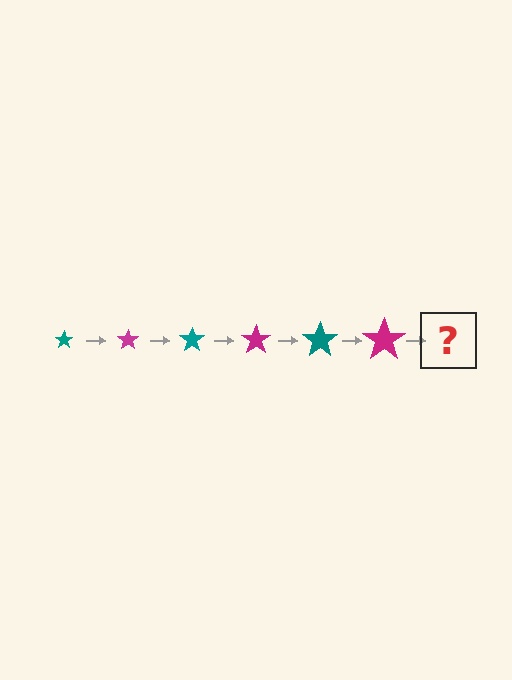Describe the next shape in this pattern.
It should be a teal star, larger than the previous one.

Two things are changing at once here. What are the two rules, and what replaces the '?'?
The two rules are that the star grows larger each step and the color cycles through teal and magenta. The '?' should be a teal star, larger than the previous one.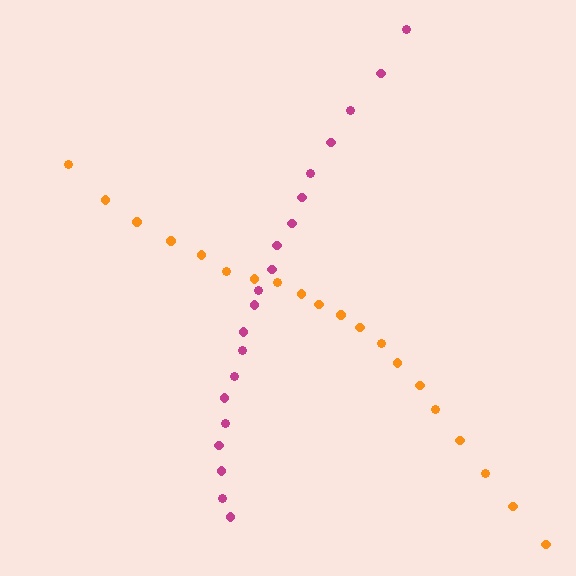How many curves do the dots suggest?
There are 2 distinct paths.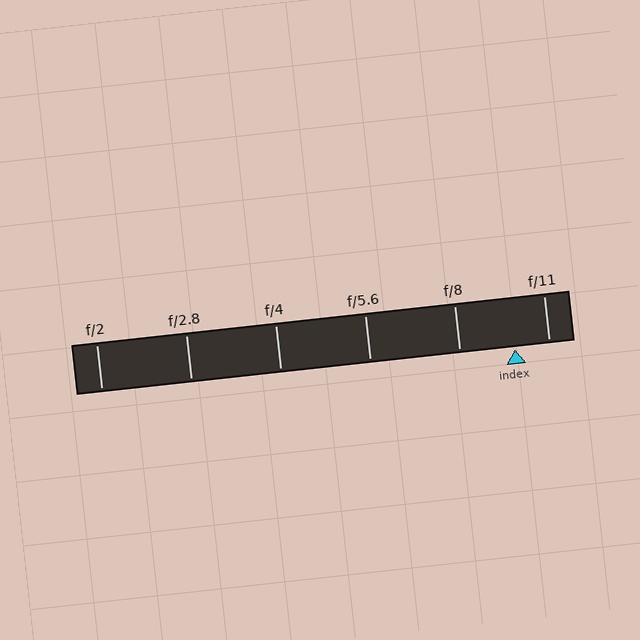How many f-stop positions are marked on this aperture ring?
There are 6 f-stop positions marked.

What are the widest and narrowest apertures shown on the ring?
The widest aperture shown is f/2 and the narrowest is f/11.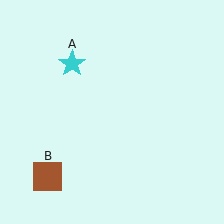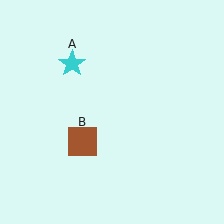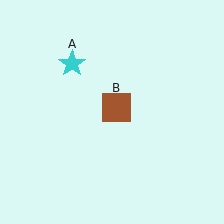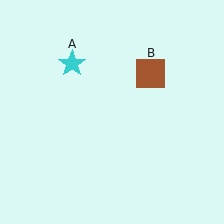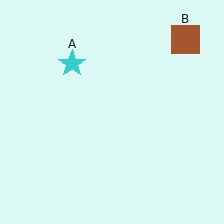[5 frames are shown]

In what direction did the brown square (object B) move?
The brown square (object B) moved up and to the right.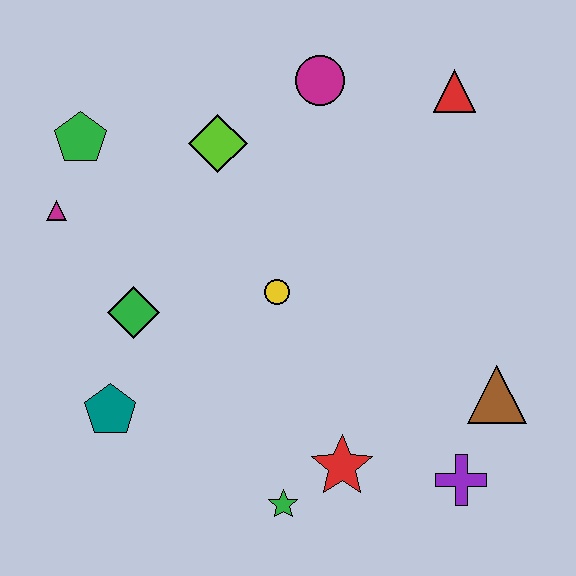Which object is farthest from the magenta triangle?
The purple cross is farthest from the magenta triangle.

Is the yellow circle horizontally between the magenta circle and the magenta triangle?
Yes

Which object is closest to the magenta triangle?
The green pentagon is closest to the magenta triangle.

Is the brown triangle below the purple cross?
No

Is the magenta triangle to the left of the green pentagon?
Yes